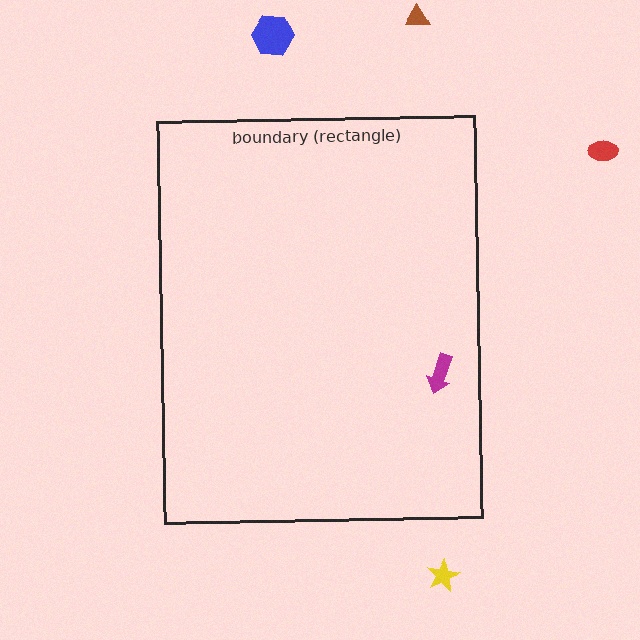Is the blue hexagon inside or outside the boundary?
Outside.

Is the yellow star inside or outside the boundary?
Outside.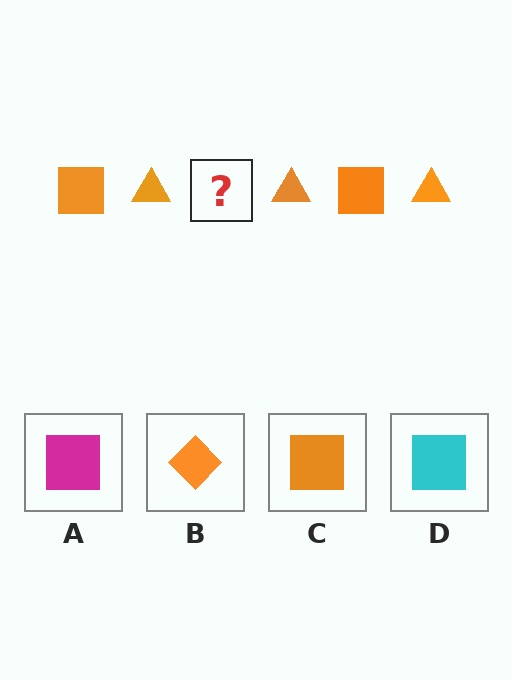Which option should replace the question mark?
Option C.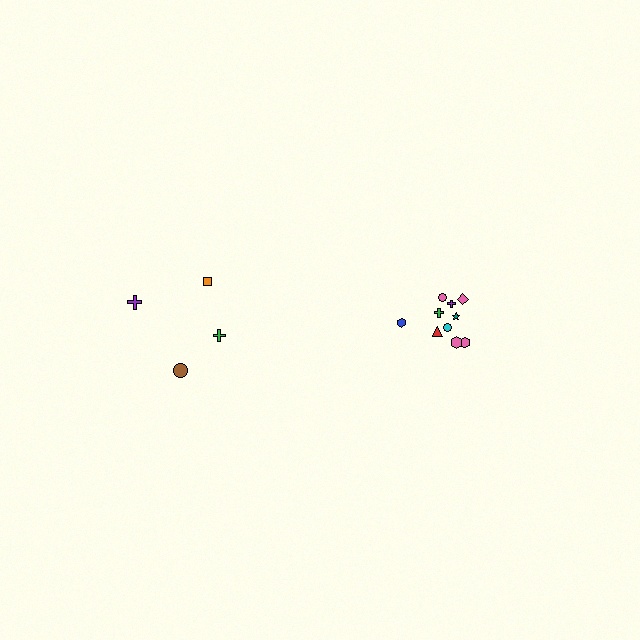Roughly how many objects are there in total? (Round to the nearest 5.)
Roughly 15 objects in total.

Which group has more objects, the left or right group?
The right group.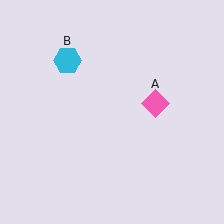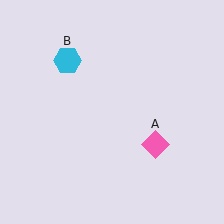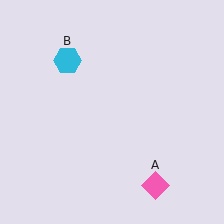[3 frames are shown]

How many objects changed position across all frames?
1 object changed position: pink diamond (object A).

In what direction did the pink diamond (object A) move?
The pink diamond (object A) moved down.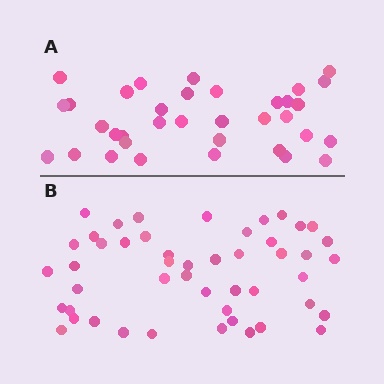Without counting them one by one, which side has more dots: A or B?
Region B (the bottom region) has more dots.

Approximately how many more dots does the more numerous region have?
Region B has approximately 15 more dots than region A.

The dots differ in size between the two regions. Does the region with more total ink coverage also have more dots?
No. Region A has more total ink coverage because its dots are larger, but region B actually contains more individual dots. Total area can be misleading — the number of items is what matters here.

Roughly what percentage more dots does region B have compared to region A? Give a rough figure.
About 35% more.